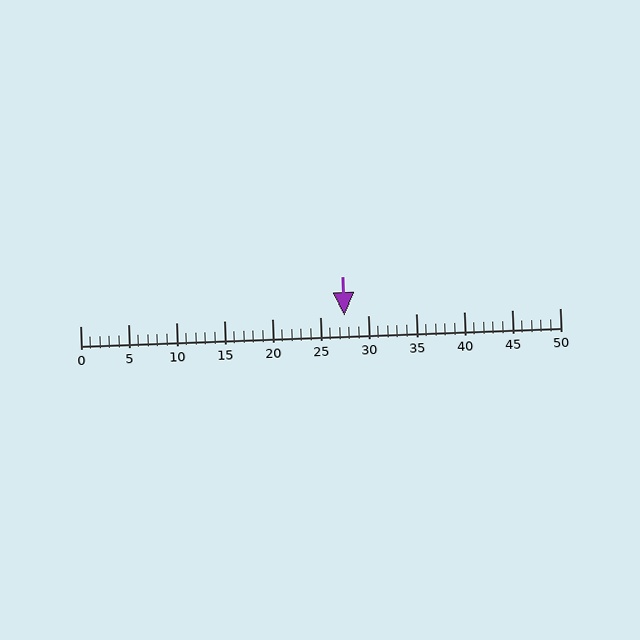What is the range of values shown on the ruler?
The ruler shows values from 0 to 50.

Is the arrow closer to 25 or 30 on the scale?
The arrow is closer to 30.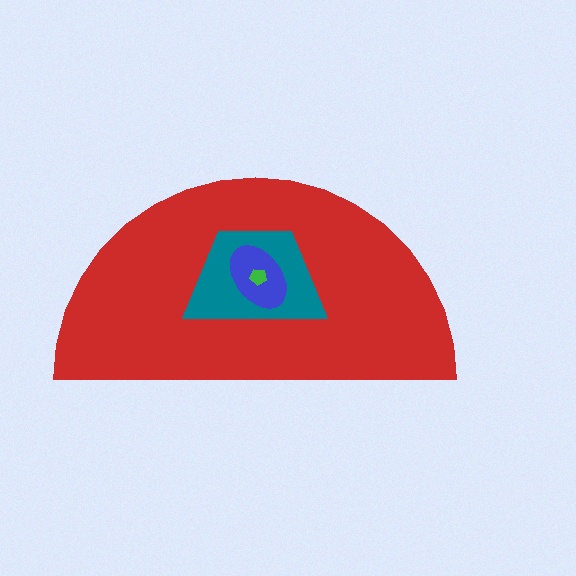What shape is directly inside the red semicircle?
The teal trapezoid.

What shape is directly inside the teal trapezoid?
The blue ellipse.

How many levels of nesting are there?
4.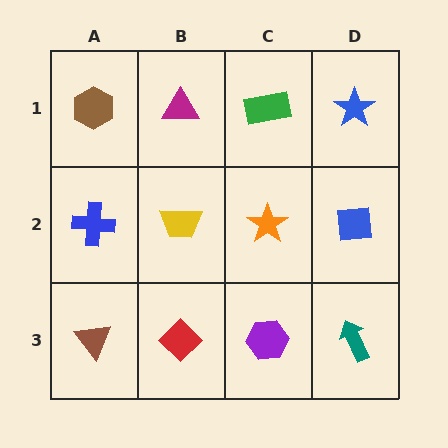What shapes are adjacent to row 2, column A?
A brown hexagon (row 1, column A), a brown triangle (row 3, column A), a yellow trapezoid (row 2, column B).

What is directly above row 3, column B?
A yellow trapezoid.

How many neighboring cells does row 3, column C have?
3.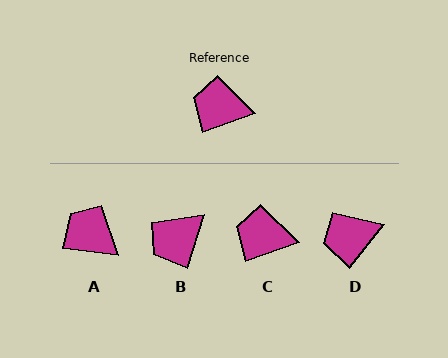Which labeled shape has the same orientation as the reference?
C.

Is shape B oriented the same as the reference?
No, it is off by about 52 degrees.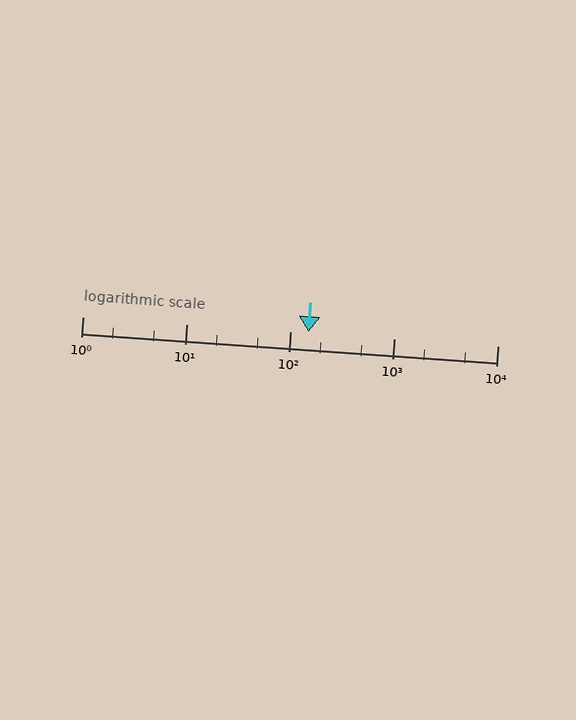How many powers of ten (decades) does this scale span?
The scale spans 4 decades, from 1 to 10000.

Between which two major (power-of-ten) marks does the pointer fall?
The pointer is between 100 and 1000.